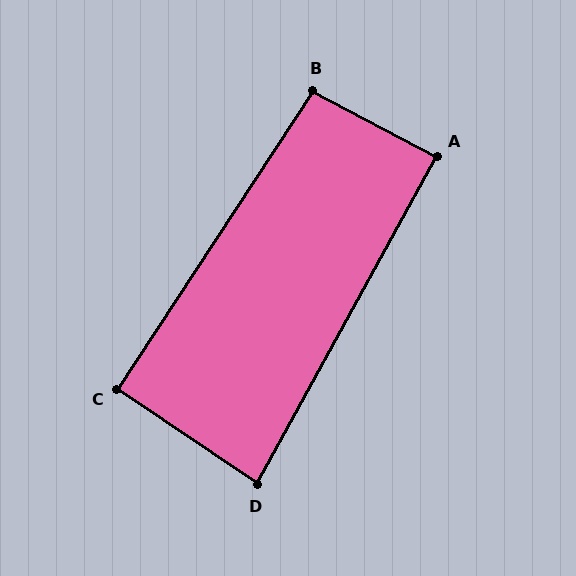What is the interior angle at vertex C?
Approximately 91 degrees (approximately right).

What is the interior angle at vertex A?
Approximately 89 degrees (approximately right).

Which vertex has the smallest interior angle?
D, at approximately 85 degrees.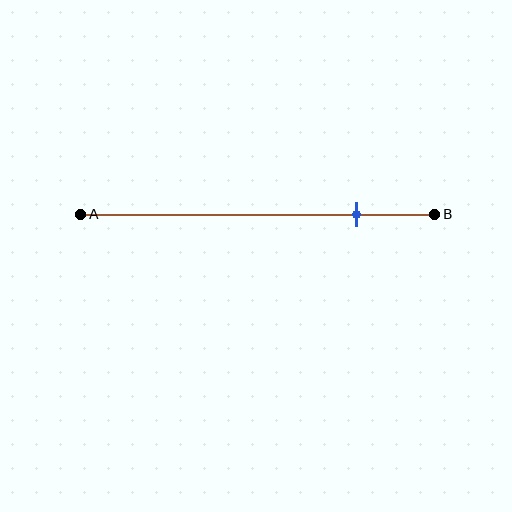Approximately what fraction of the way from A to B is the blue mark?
The blue mark is approximately 80% of the way from A to B.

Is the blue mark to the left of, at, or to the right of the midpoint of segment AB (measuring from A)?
The blue mark is to the right of the midpoint of segment AB.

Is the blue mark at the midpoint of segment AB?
No, the mark is at about 80% from A, not at the 50% midpoint.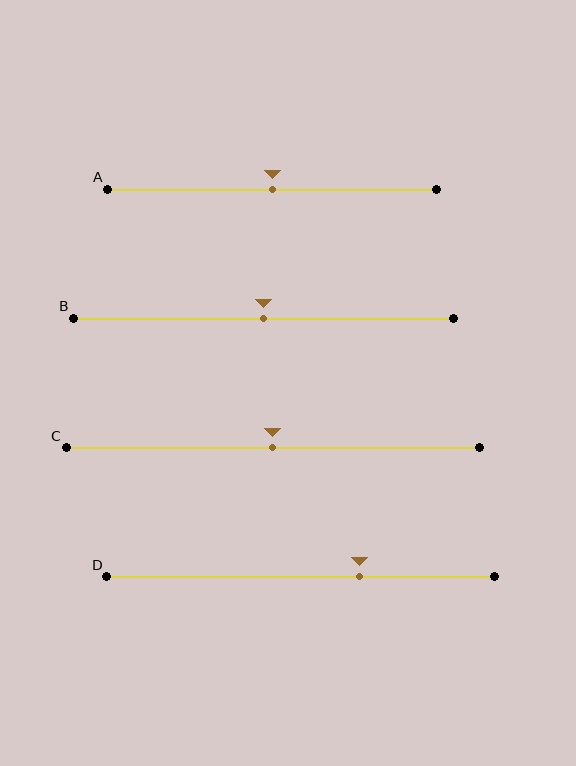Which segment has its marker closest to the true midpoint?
Segment A has its marker closest to the true midpoint.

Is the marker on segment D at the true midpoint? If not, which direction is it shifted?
No, the marker on segment D is shifted to the right by about 15% of the segment length.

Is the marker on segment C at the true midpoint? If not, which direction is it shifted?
Yes, the marker on segment C is at the true midpoint.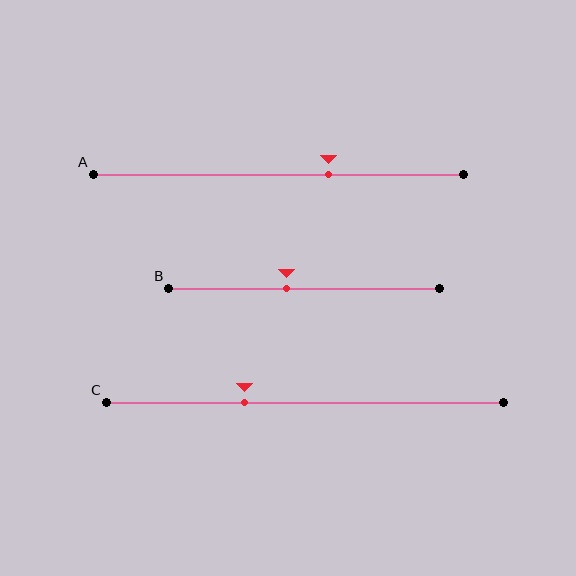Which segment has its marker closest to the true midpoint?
Segment B has its marker closest to the true midpoint.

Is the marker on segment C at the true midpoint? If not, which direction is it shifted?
No, the marker on segment C is shifted to the left by about 15% of the segment length.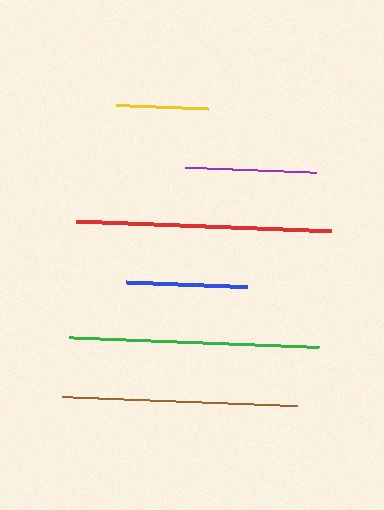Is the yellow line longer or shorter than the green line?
The green line is longer than the yellow line.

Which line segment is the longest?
The red line is the longest at approximately 256 pixels.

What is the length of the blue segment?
The blue segment is approximately 121 pixels long.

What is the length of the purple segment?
The purple segment is approximately 132 pixels long.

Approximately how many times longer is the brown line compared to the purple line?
The brown line is approximately 1.8 times the length of the purple line.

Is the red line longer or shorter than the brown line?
The red line is longer than the brown line.